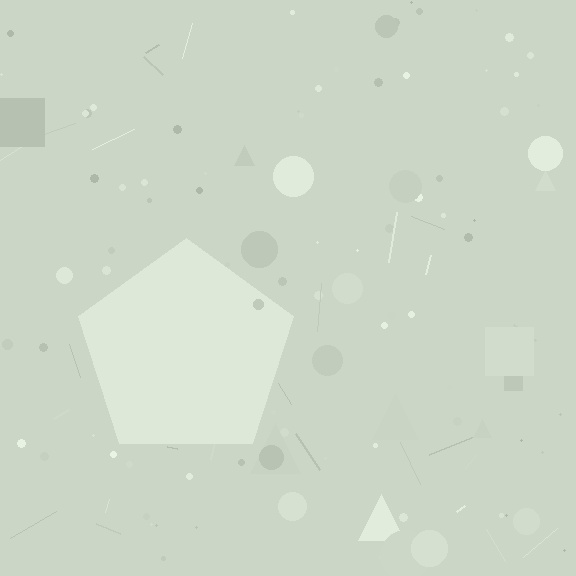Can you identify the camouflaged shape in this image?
The camouflaged shape is a pentagon.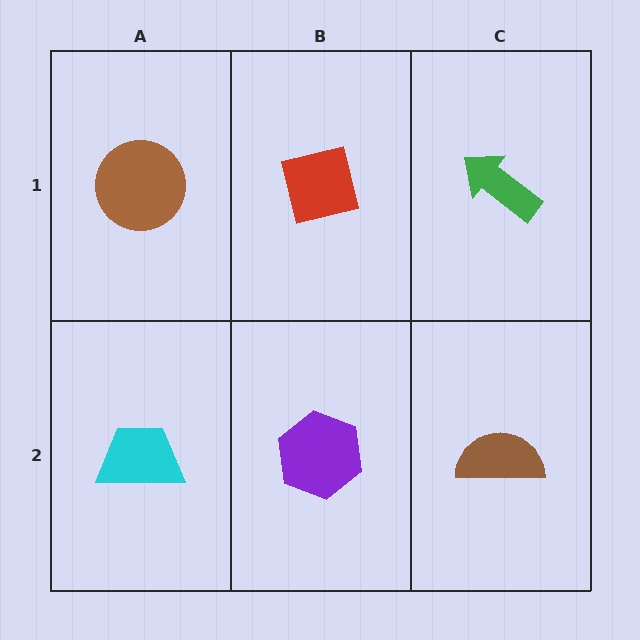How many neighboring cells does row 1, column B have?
3.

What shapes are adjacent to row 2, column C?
A green arrow (row 1, column C), a purple hexagon (row 2, column B).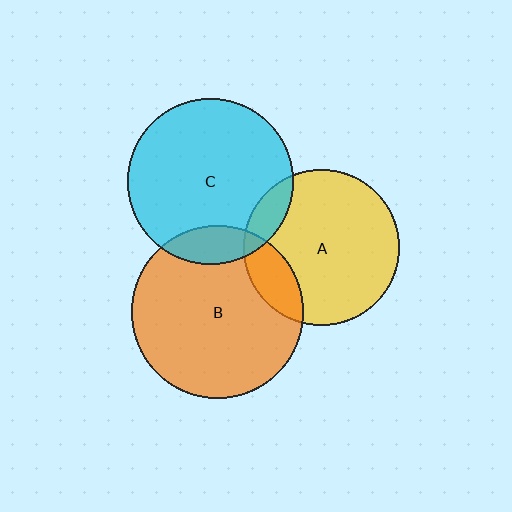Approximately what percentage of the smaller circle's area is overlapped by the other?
Approximately 15%.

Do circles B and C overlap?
Yes.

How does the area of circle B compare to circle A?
Approximately 1.2 times.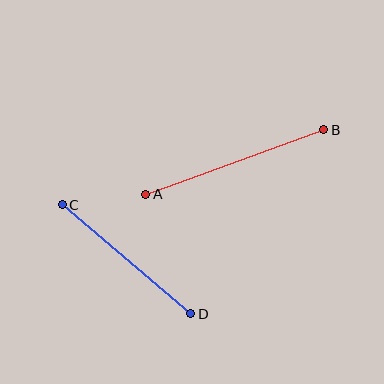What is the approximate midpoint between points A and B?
The midpoint is at approximately (235, 162) pixels.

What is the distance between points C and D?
The distance is approximately 168 pixels.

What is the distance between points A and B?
The distance is approximately 189 pixels.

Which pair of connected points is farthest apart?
Points A and B are farthest apart.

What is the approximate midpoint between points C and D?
The midpoint is at approximately (126, 259) pixels.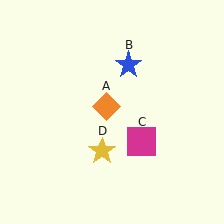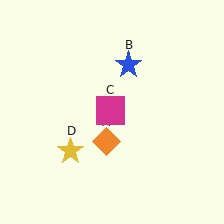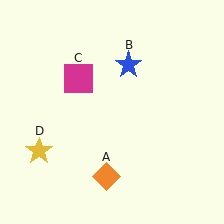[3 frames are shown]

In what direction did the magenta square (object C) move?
The magenta square (object C) moved up and to the left.